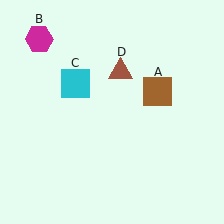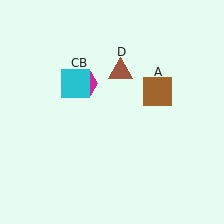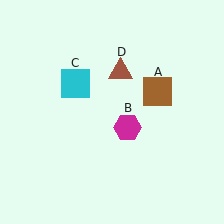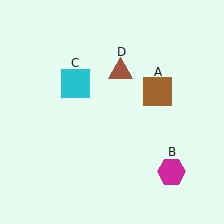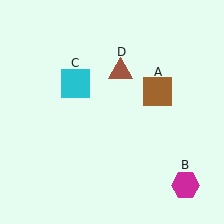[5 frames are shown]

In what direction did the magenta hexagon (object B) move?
The magenta hexagon (object B) moved down and to the right.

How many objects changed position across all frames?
1 object changed position: magenta hexagon (object B).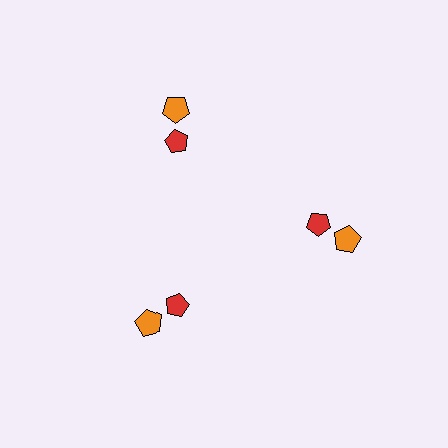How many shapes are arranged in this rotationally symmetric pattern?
There are 6 shapes, arranged in 3 groups of 2.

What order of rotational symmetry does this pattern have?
This pattern has 3-fold rotational symmetry.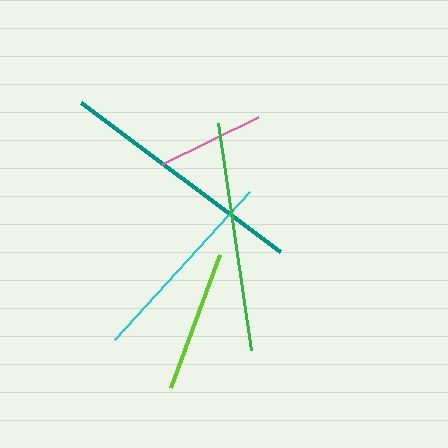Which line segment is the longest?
The teal line is the longest at approximately 249 pixels.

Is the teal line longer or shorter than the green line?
The teal line is longer than the green line.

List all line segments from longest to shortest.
From longest to shortest: teal, green, cyan, lime, pink.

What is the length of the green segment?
The green segment is approximately 229 pixels long.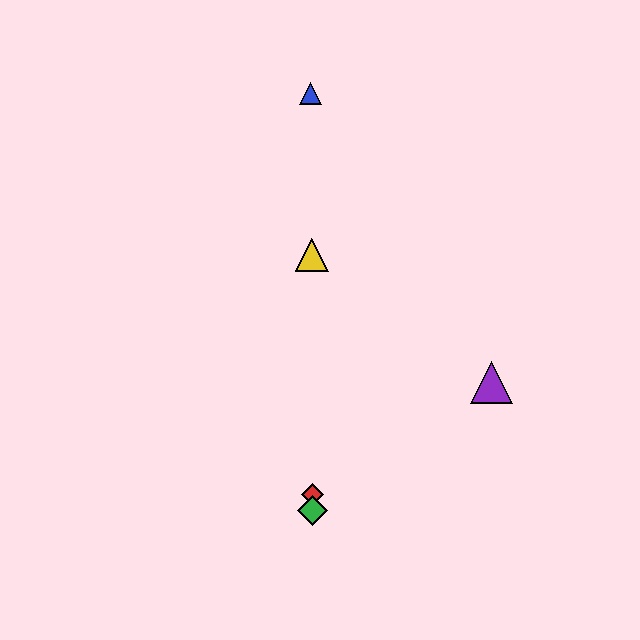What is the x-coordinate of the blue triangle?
The blue triangle is at x≈311.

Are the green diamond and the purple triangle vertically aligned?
No, the green diamond is at x≈313 and the purple triangle is at x≈492.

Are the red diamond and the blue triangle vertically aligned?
Yes, both are at x≈313.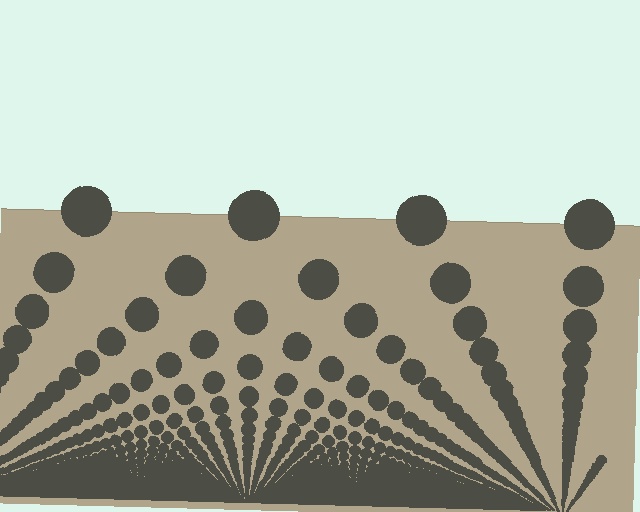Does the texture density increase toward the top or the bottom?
Density increases toward the bottom.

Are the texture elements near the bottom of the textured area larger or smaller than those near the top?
Smaller. The gradient is inverted — elements near the bottom are smaller and denser.